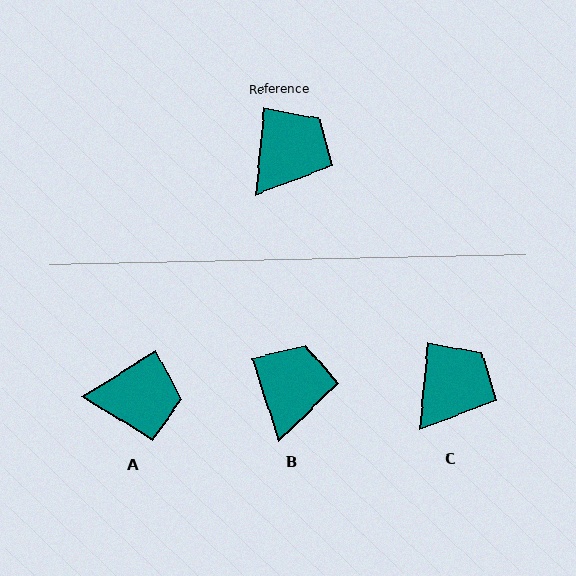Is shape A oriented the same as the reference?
No, it is off by about 53 degrees.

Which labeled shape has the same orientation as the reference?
C.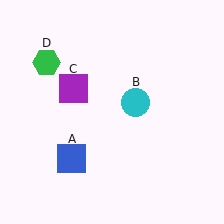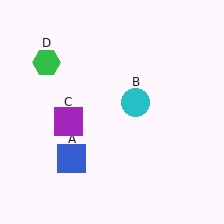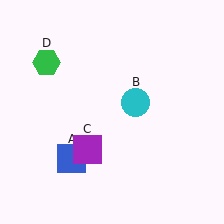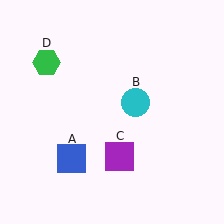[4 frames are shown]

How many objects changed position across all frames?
1 object changed position: purple square (object C).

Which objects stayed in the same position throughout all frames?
Blue square (object A) and cyan circle (object B) and green hexagon (object D) remained stationary.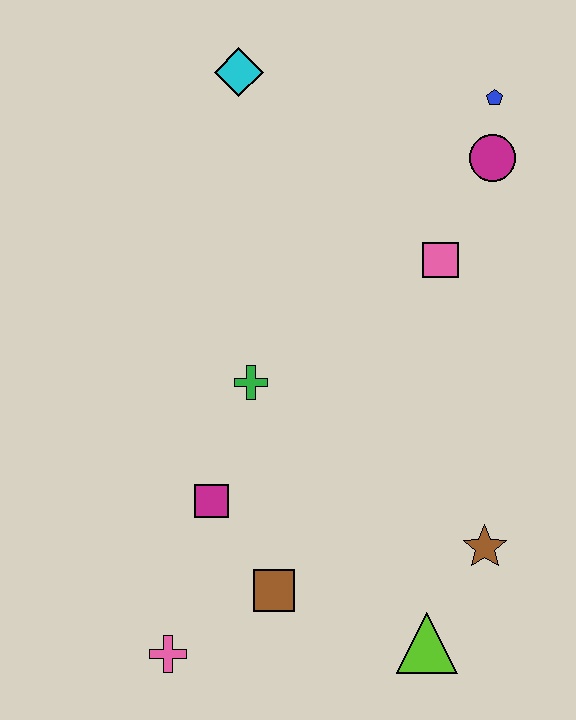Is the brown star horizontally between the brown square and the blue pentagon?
Yes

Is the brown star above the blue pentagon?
No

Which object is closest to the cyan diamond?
The blue pentagon is closest to the cyan diamond.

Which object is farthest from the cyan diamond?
The lime triangle is farthest from the cyan diamond.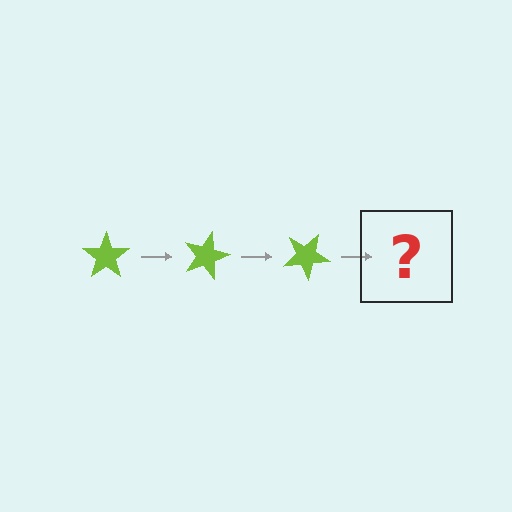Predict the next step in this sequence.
The next step is a lime star rotated 45 degrees.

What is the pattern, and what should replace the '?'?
The pattern is that the star rotates 15 degrees each step. The '?' should be a lime star rotated 45 degrees.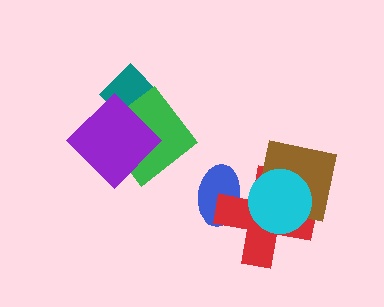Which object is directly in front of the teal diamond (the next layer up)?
The green diamond is directly in front of the teal diamond.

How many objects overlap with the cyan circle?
2 objects overlap with the cyan circle.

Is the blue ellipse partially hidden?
Yes, it is partially covered by another shape.